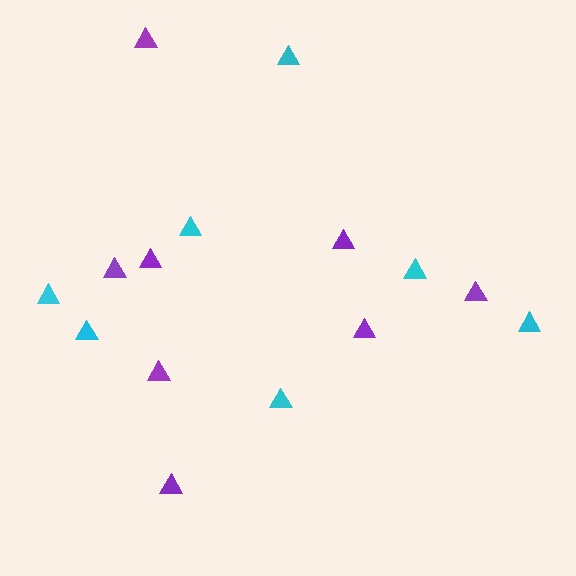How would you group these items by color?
There are 2 groups: one group of cyan triangles (7) and one group of purple triangles (8).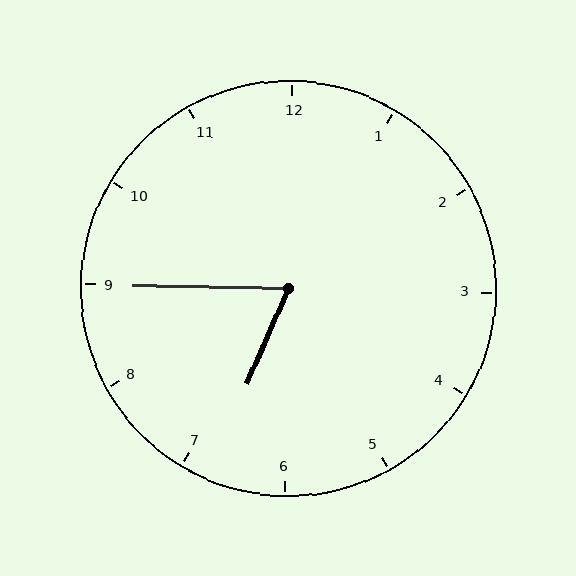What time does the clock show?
6:45.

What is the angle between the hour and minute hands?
Approximately 68 degrees.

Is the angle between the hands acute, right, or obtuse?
It is acute.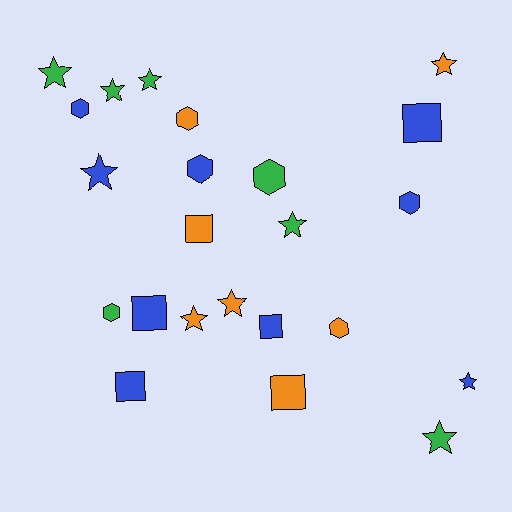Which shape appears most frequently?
Star, with 10 objects.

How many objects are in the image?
There are 23 objects.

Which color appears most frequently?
Blue, with 9 objects.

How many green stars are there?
There are 5 green stars.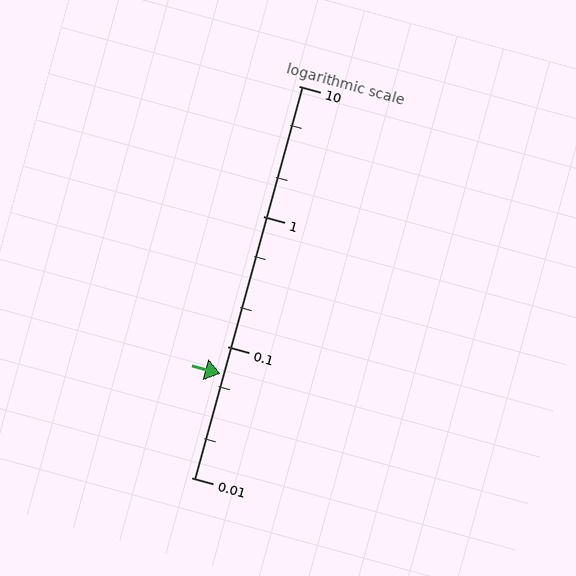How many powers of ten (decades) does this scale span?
The scale spans 3 decades, from 0.01 to 10.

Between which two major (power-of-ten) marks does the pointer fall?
The pointer is between 0.01 and 0.1.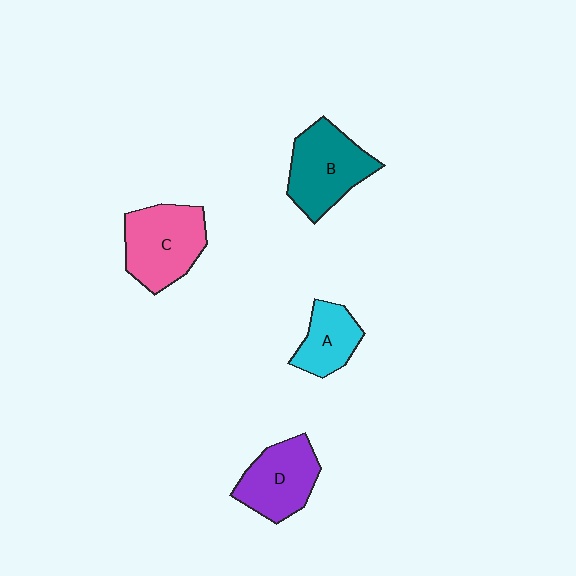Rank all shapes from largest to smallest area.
From largest to smallest: C (pink), B (teal), D (purple), A (cyan).